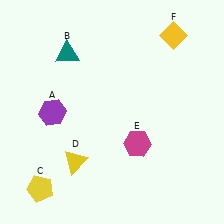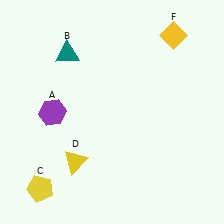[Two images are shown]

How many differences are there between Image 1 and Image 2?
There is 1 difference between the two images.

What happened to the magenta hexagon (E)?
The magenta hexagon (E) was removed in Image 2. It was in the bottom-right area of Image 1.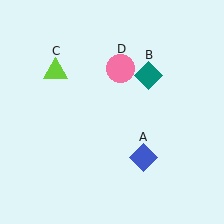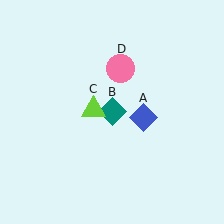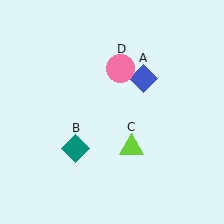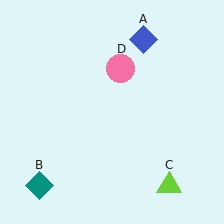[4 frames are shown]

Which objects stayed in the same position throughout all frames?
Pink circle (object D) remained stationary.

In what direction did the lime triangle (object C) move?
The lime triangle (object C) moved down and to the right.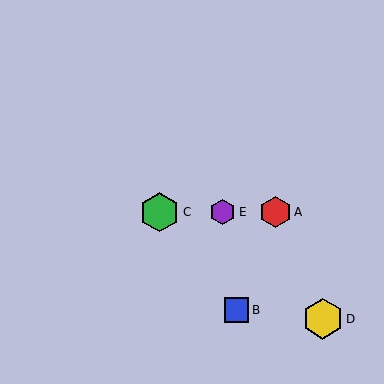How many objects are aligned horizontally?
3 objects (A, C, E) are aligned horizontally.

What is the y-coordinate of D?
Object D is at y≈319.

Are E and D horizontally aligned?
No, E is at y≈212 and D is at y≈319.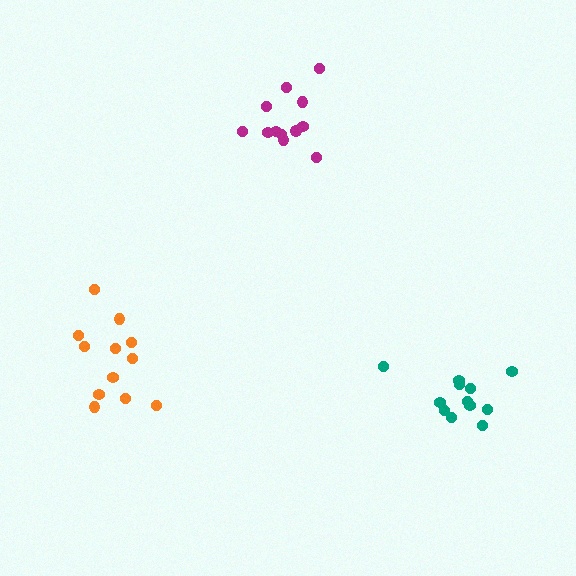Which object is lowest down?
The teal cluster is bottommost.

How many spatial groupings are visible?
There are 3 spatial groupings.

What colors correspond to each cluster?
The clusters are colored: teal, orange, magenta.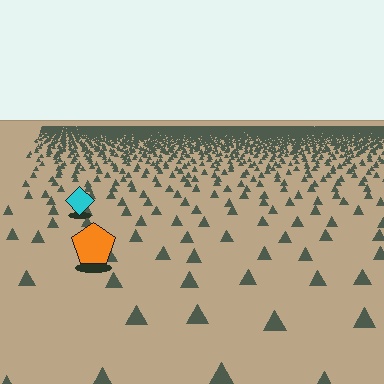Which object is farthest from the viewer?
The cyan diamond is farthest from the viewer. It appears smaller and the ground texture around it is denser.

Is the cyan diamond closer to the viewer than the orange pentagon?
No. The orange pentagon is closer — you can tell from the texture gradient: the ground texture is coarser near it.